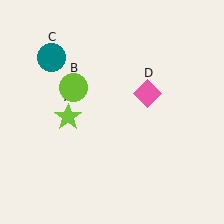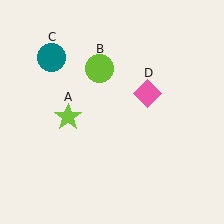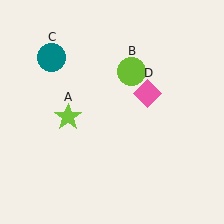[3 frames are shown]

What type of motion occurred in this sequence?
The lime circle (object B) rotated clockwise around the center of the scene.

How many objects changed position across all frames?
1 object changed position: lime circle (object B).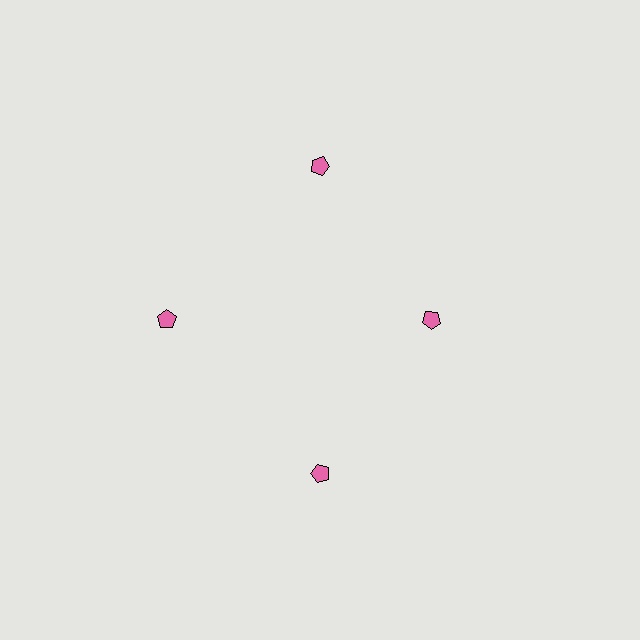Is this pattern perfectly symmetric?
No. The 4 pink pentagons are arranged in a ring, but one element near the 3 o'clock position is pulled inward toward the center, breaking the 4-fold rotational symmetry.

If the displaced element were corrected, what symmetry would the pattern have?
It would have 4-fold rotational symmetry — the pattern would map onto itself every 90 degrees.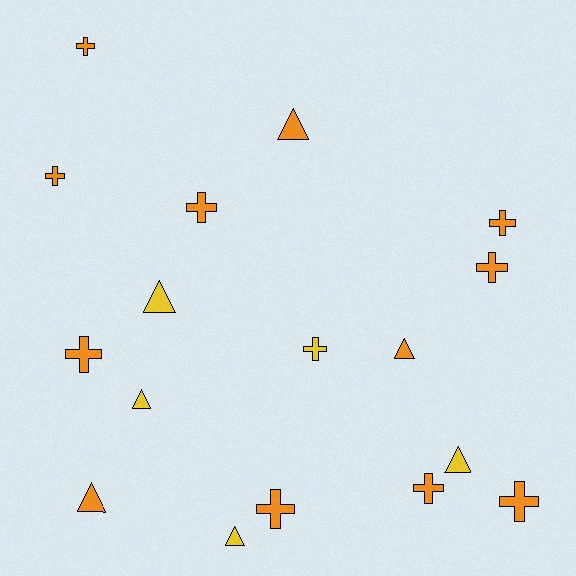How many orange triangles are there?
There are 3 orange triangles.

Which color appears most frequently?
Orange, with 12 objects.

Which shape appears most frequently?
Cross, with 10 objects.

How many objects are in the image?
There are 17 objects.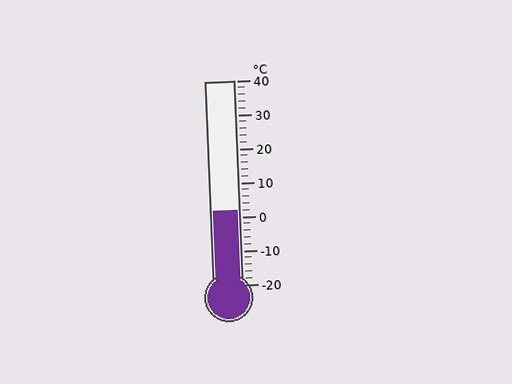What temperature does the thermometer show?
The thermometer shows approximately 2°C.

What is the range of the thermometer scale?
The thermometer scale ranges from -20°C to 40°C.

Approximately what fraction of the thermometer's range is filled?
The thermometer is filled to approximately 35% of its range.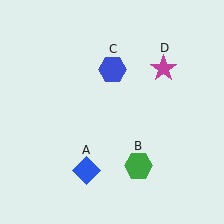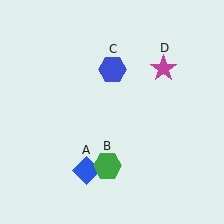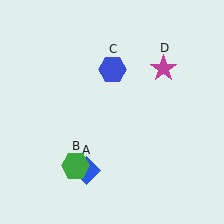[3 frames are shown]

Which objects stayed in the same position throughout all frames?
Blue diamond (object A) and blue hexagon (object C) and magenta star (object D) remained stationary.